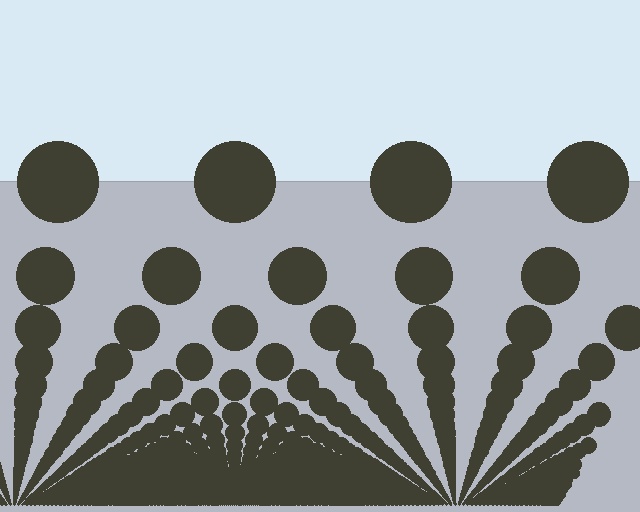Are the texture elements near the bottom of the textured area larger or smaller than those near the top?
Smaller. The gradient is inverted — elements near the bottom are smaller and denser.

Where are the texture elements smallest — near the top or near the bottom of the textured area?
Near the bottom.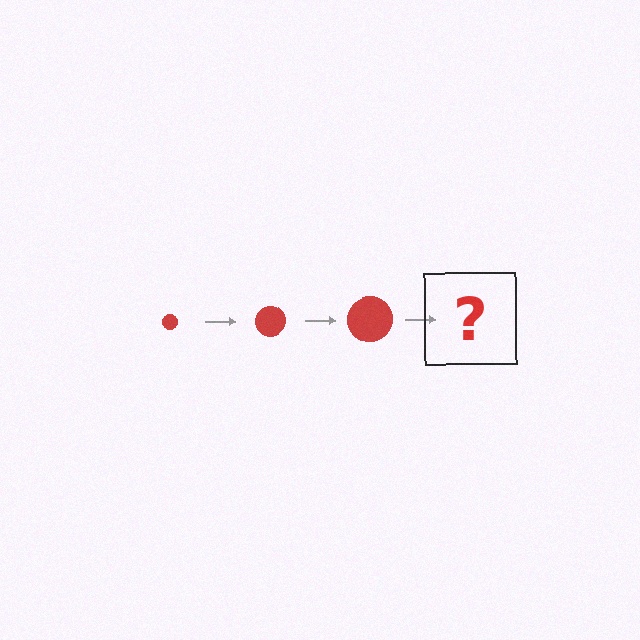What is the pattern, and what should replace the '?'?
The pattern is that the circle gets progressively larger each step. The '?' should be a red circle, larger than the previous one.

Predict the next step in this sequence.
The next step is a red circle, larger than the previous one.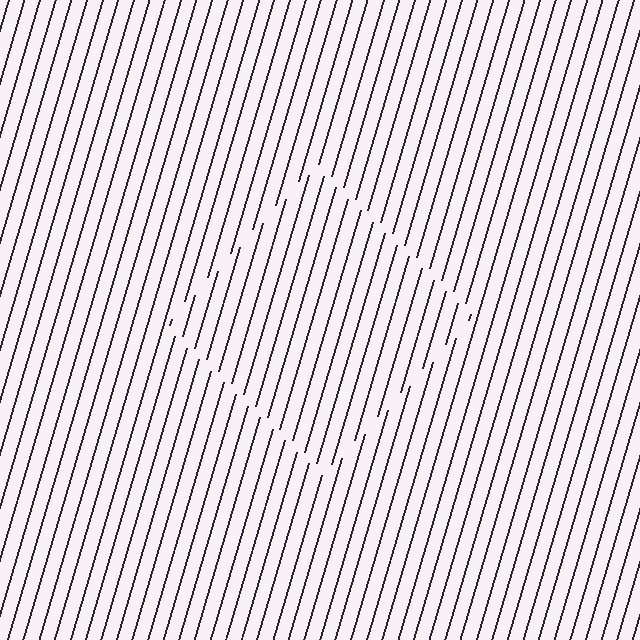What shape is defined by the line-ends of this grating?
An illusory square. The interior of the shape contains the same grating, shifted by half a period — the contour is defined by the phase discontinuity where line-ends from the inner and outer gratings abut.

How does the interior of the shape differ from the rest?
The interior of the shape contains the same grating, shifted by half a period — the contour is defined by the phase discontinuity where line-ends from the inner and outer gratings abut.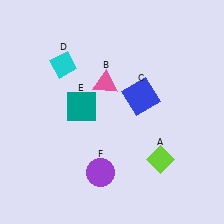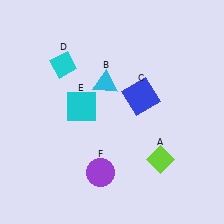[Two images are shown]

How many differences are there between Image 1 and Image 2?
There are 2 differences between the two images.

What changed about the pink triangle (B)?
In Image 1, B is pink. In Image 2, it changed to cyan.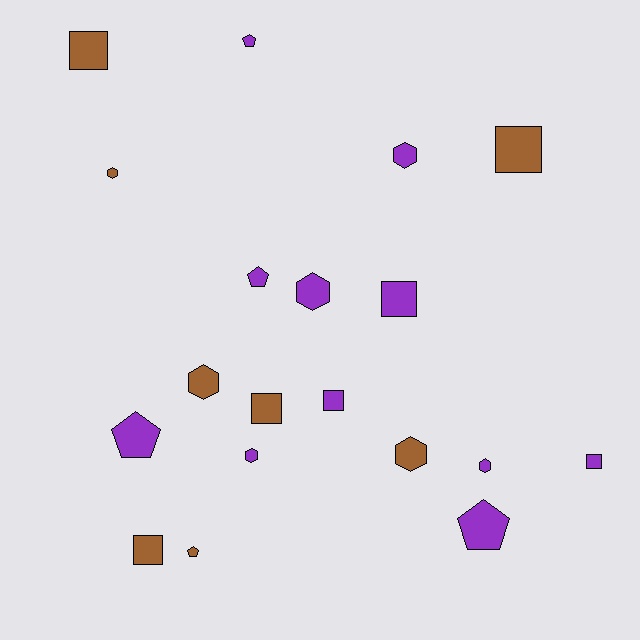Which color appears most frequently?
Purple, with 11 objects.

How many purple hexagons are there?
There are 4 purple hexagons.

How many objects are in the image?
There are 19 objects.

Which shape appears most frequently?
Square, with 7 objects.